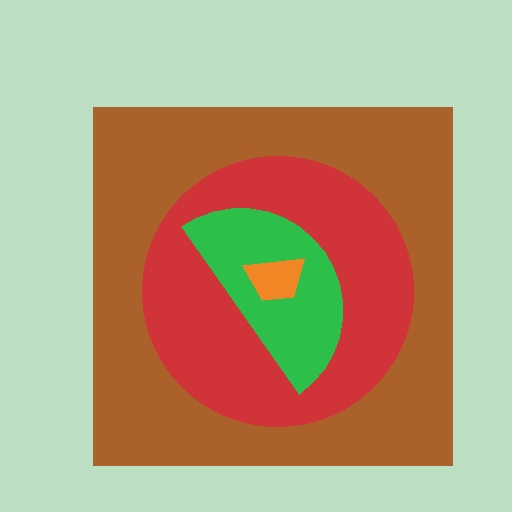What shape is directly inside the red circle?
The green semicircle.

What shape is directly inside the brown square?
The red circle.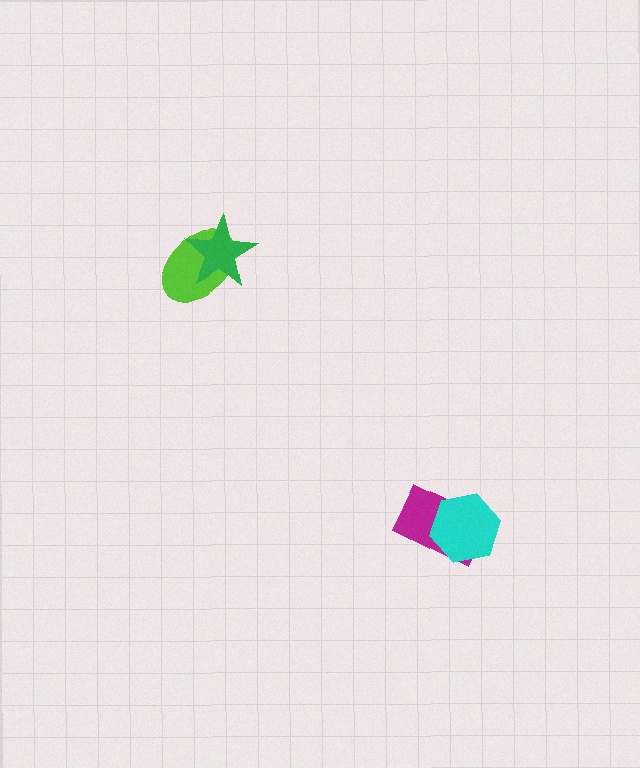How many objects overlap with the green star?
1 object overlaps with the green star.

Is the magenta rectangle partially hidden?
Yes, it is partially covered by another shape.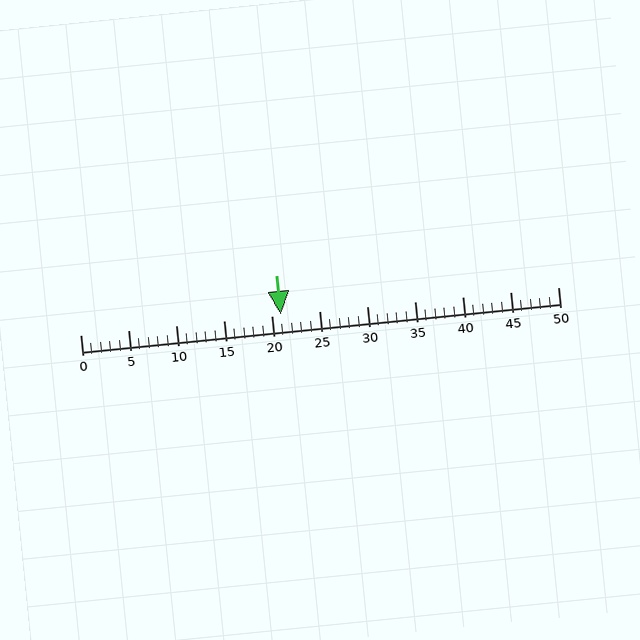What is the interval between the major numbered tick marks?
The major tick marks are spaced 5 units apart.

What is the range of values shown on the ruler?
The ruler shows values from 0 to 50.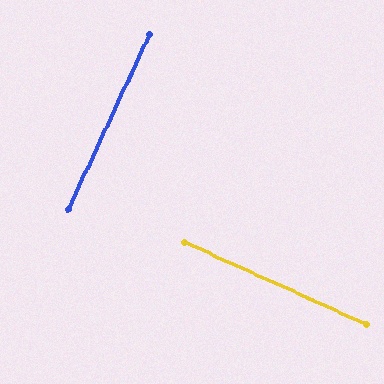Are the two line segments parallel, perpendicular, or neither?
Perpendicular — they meet at approximately 89°.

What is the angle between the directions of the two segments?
Approximately 89 degrees.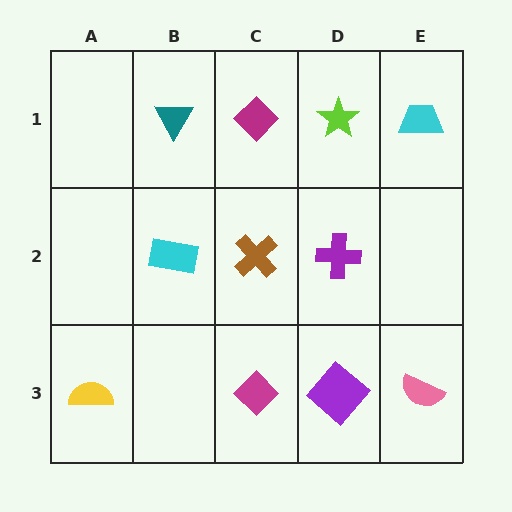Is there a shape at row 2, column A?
No, that cell is empty.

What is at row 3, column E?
A pink semicircle.